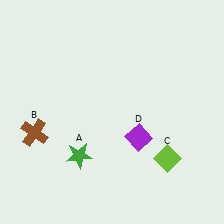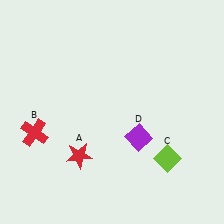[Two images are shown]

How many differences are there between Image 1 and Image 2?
There are 2 differences between the two images.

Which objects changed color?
A changed from green to red. B changed from brown to red.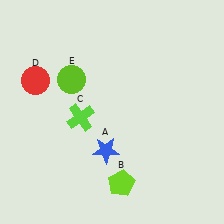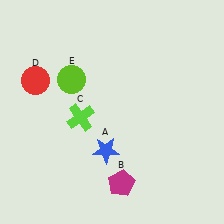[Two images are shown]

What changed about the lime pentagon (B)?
In Image 1, B is lime. In Image 2, it changed to magenta.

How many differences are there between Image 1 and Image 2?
There is 1 difference between the two images.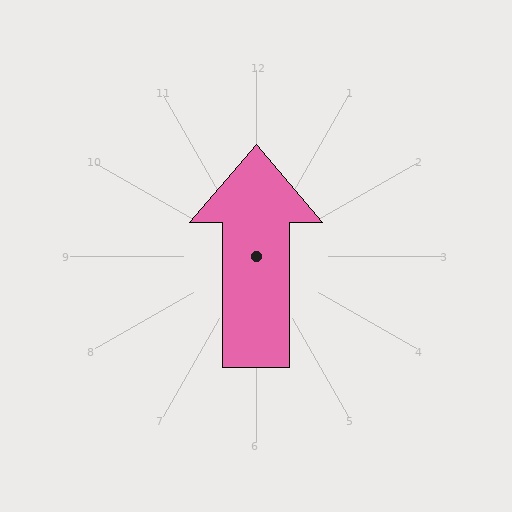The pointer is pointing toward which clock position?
Roughly 12 o'clock.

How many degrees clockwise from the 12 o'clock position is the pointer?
Approximately 0 degrees.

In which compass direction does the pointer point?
North.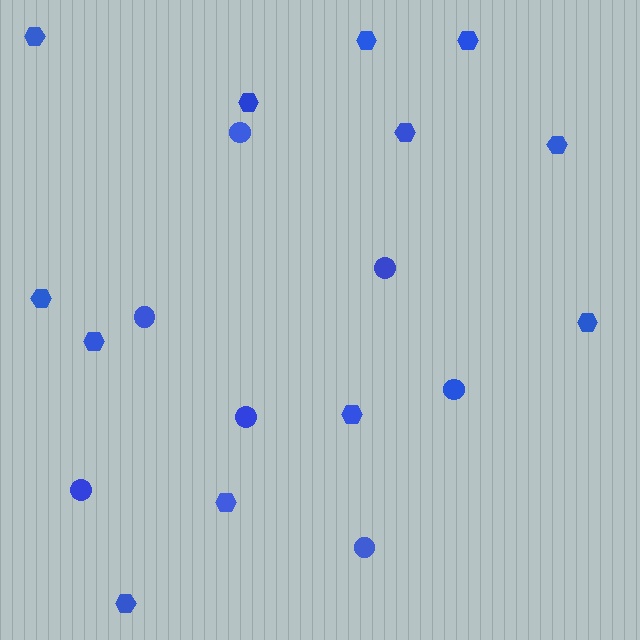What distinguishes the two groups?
There are 2 groups: one group of hexagons (12) and one group of circles (7).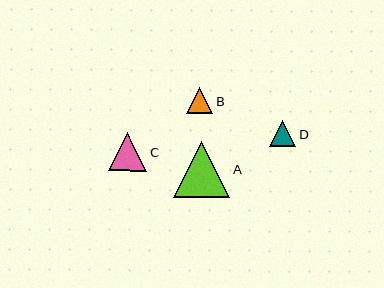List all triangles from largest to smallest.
From largest to smallest: A, C, D, B.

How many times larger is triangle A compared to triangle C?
Triangle A is approximately 1.4 times the size of triangle C.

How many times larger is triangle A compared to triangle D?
Triangle A is approximately 2.1 times the size of triangle D.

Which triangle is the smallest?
Triangle B is the smallest with a size of approximately 26 pixels.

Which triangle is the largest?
Triangle A is the largest with a size of approximately 56 pixels.